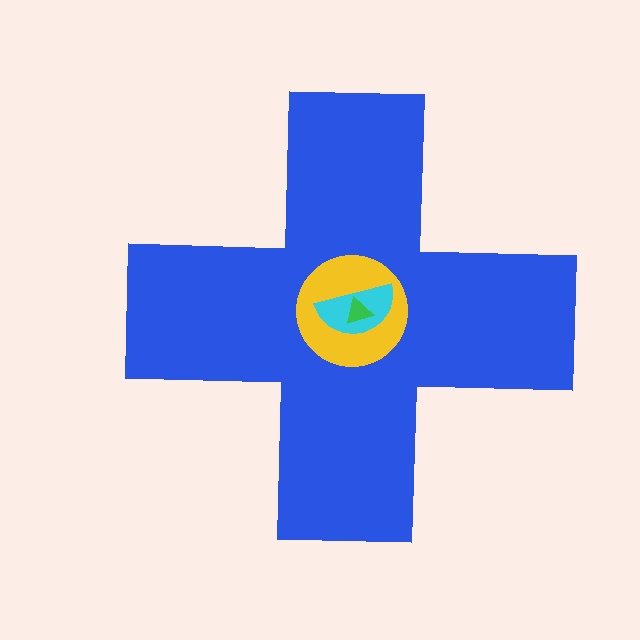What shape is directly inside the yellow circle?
The cyan semicircle.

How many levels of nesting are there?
4.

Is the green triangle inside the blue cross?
Yes.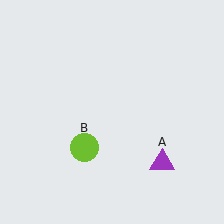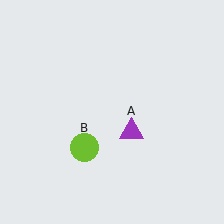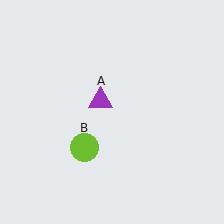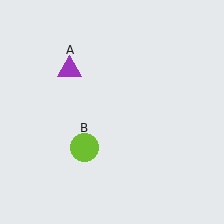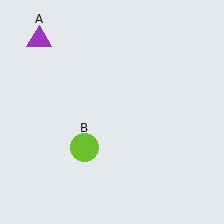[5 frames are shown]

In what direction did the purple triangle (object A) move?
The purple triangle (object A) moved up and to the left.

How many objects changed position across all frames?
1 object changed position: purple triangle (object A).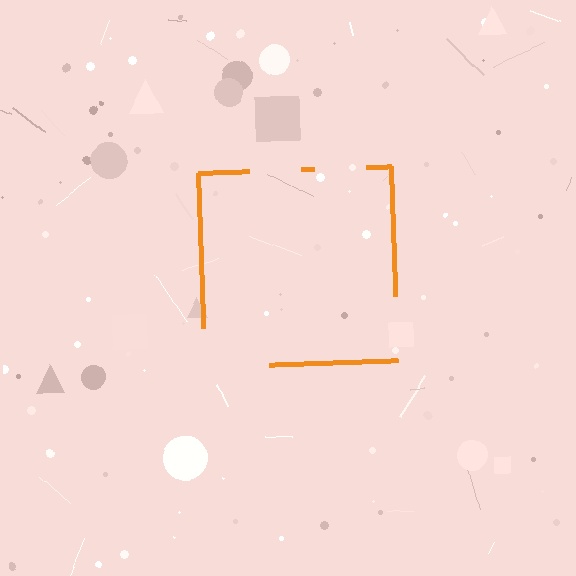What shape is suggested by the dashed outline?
The dashed outline suggests a square.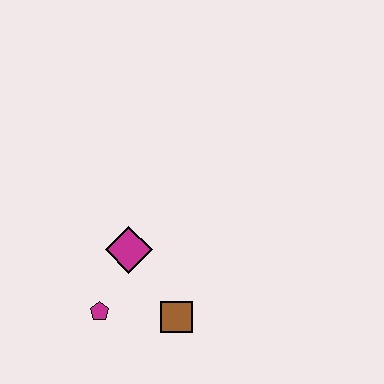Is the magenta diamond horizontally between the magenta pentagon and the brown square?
Yes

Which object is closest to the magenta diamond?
The magenta pentagon is closest to the magenta diamond.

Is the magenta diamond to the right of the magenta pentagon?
Yes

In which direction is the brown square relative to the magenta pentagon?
The brown square is to the right of the magenta pentagon.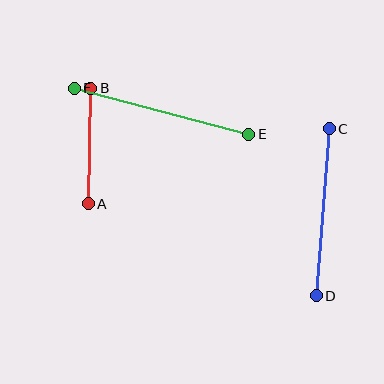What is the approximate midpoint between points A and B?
The midpoint is at approximately (90, 146) pixels.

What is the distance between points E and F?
The distance is approximately 180 pixels.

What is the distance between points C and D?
The distance is approximately 167 pixels.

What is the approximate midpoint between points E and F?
The midpoint is at approximately (162, 111) pixels.